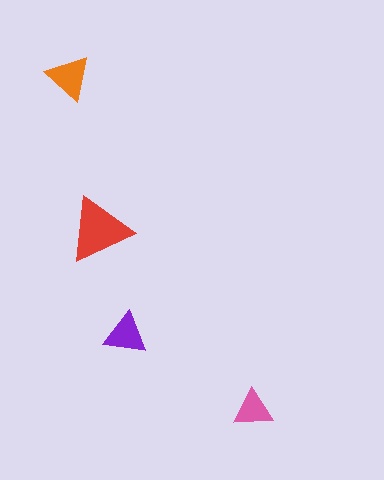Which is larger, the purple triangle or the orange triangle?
The orange one.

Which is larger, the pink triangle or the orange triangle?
The orange one.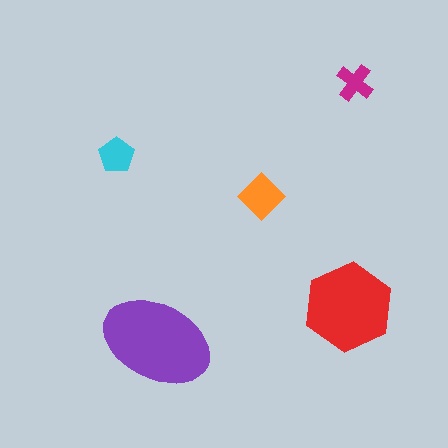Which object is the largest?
The purple ellipse.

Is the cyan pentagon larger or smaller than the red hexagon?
Smaller.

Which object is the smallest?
The magenta cross.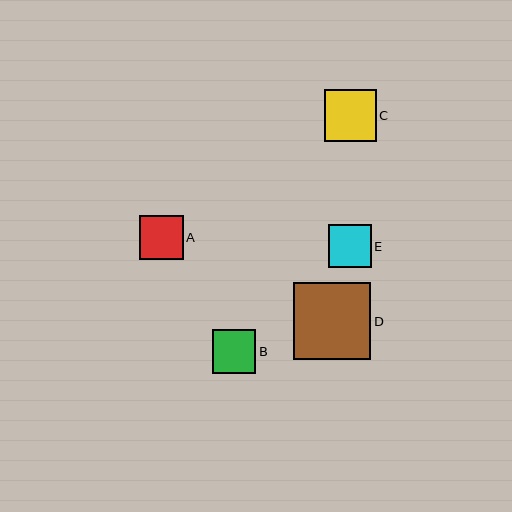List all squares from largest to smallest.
From largest to smallest: D, C, A, B, E.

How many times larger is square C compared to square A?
Square C is approximately 1.2 times the size of square A.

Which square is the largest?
Square D is the largest with a size of approximately 77 pixels.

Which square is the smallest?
Square E is the smallest with a size of approximately 43 pixels.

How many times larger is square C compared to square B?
Square C is approximately 1.2 times the size of square B.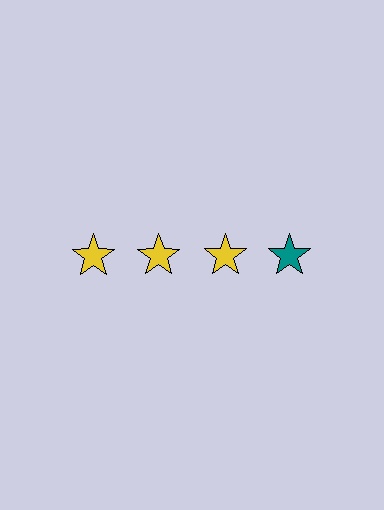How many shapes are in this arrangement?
There are 4 shapes arranged in a grid pattern.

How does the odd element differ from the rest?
It has a different color: teal instead of yellow.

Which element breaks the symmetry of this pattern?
The teal star in the top row, second from right column breaks the symmetry. All other shapes are yellow stars.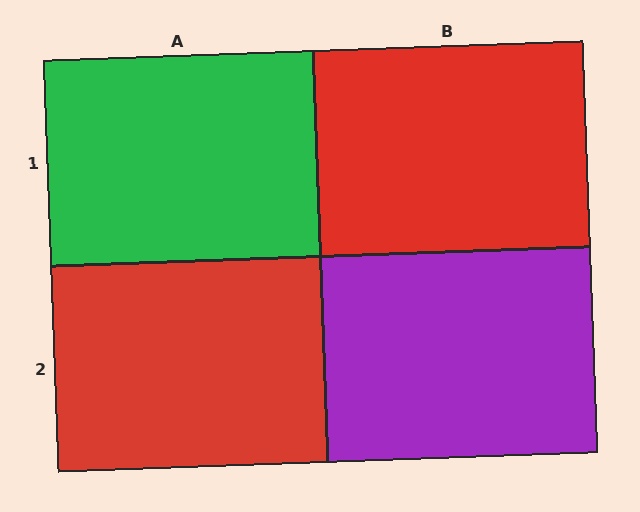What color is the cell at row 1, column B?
Red.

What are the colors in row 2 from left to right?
Red, purple.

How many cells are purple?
1 cell is purple.